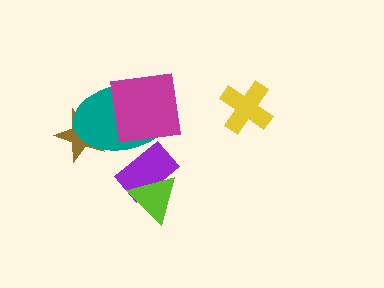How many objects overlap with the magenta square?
1 object overlaps with the magenta square.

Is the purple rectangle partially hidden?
Yes, it is partially covered by another shape.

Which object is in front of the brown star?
The teal ellipse is in front of the brown star.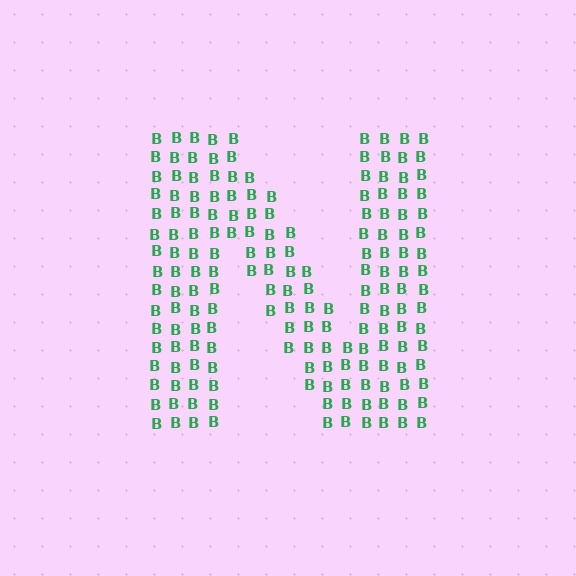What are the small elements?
The small elements are letter B's.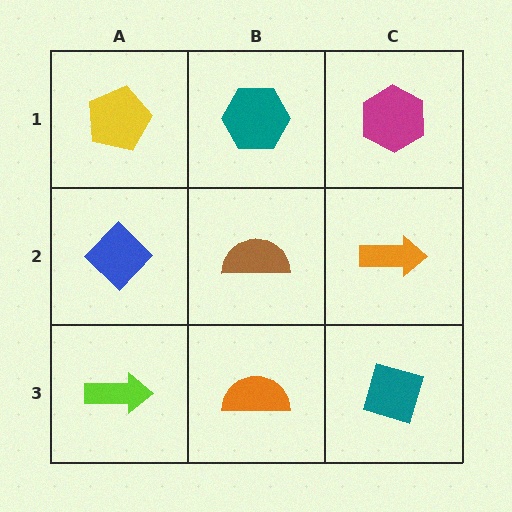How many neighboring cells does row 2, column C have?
3.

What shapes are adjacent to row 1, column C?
An orange arrow (row 2, column C), a teal hexagon (row 1, column B).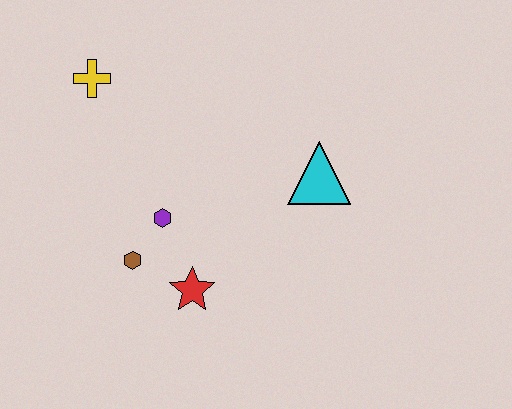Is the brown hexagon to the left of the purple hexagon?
Yes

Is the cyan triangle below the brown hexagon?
No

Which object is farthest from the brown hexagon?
The cyan triangle is farthest from the brown hexagon.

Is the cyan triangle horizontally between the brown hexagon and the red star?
No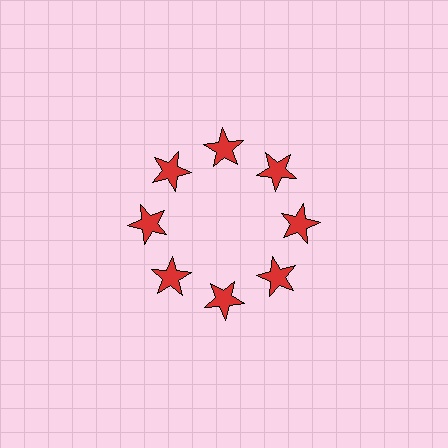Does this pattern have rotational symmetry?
Yes, this pattern has 8-fold rotational symmetry. It looks the same after rotating 45 degrees around the center.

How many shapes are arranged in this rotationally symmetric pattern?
There are 8 shapes, arranged in 8 groups of 1.